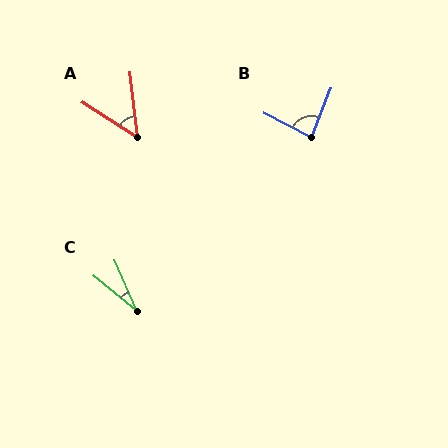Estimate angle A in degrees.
Approximately 50 degrees.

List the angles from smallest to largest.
C (27°), A (50°), B (85°).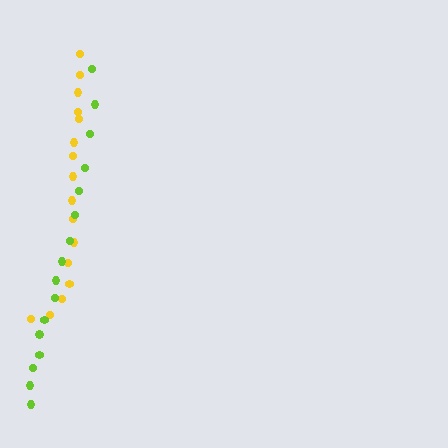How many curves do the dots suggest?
There are 2 distinct paths.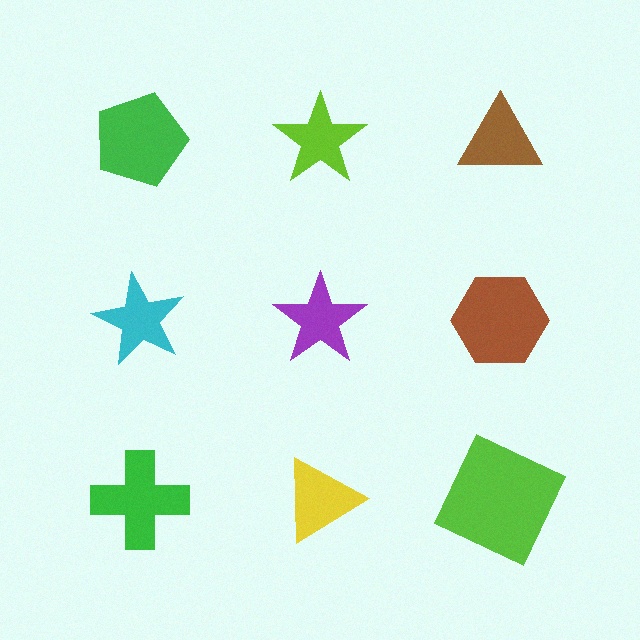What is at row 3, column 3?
A lime square.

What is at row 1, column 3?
A brown triangle.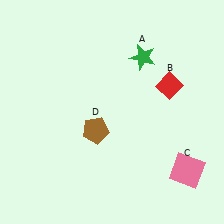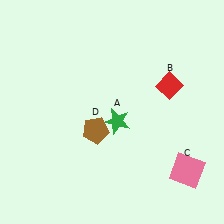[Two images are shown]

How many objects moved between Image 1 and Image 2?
1 object moved between the two images.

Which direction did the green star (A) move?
The green star (A) moved down.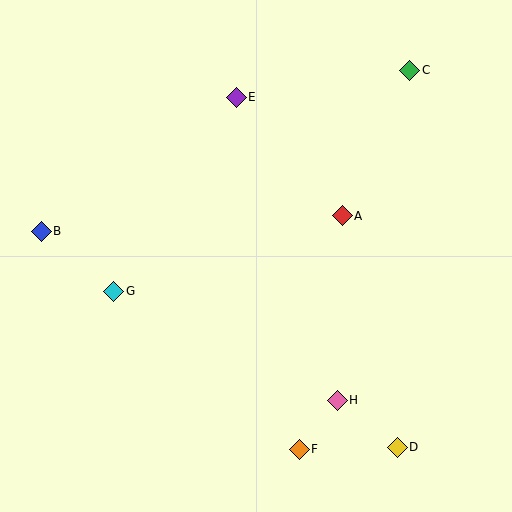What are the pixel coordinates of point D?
Point D is at (397, 447).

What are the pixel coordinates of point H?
Point H is at (337, 400).